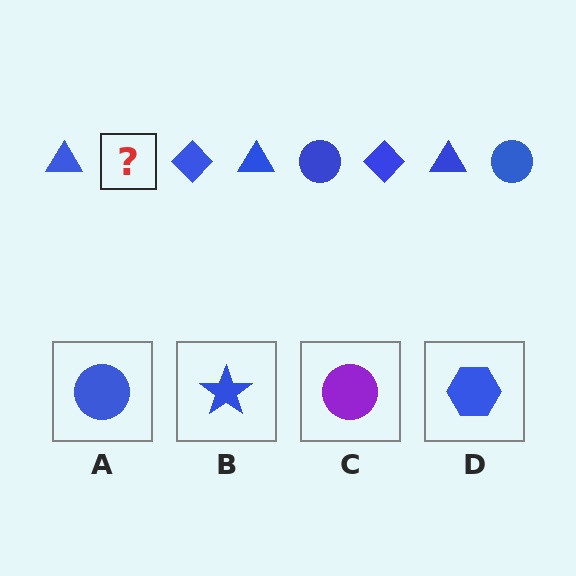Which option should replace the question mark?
Option A.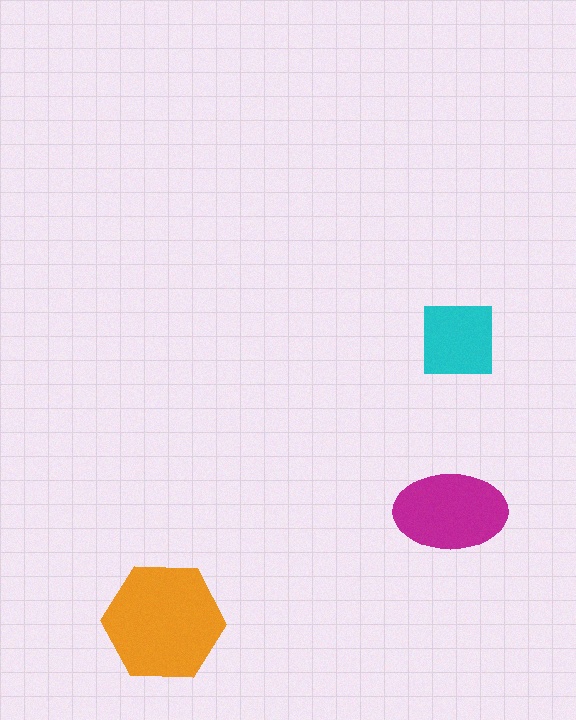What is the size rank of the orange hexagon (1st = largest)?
1st.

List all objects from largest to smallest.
The orange hexagon, the magenta ellipse, the cyan square.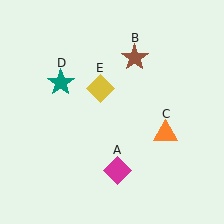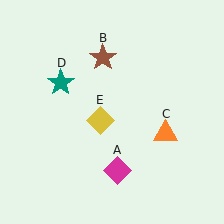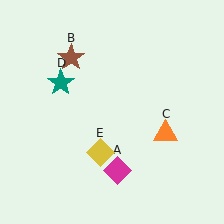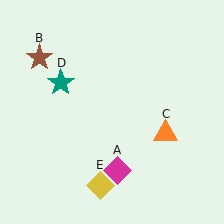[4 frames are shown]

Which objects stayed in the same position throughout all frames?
Magenta diamond (object A) and orange triangle (object C) and teal star (object D) remained stationary.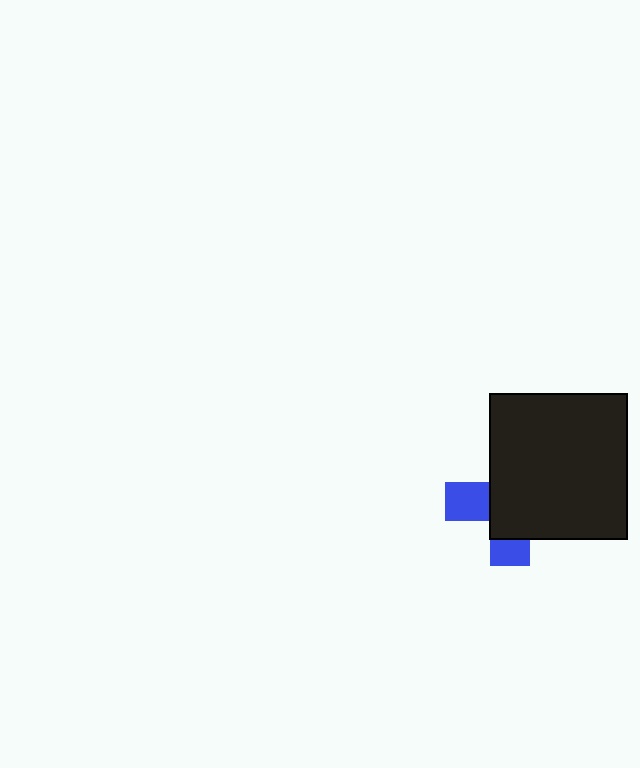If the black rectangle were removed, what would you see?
You would see the complete blue cross.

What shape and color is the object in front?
The object in front is a black rectangle.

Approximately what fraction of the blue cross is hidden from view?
Roughly 68% of the blue cross is hidden behind the black rectangle.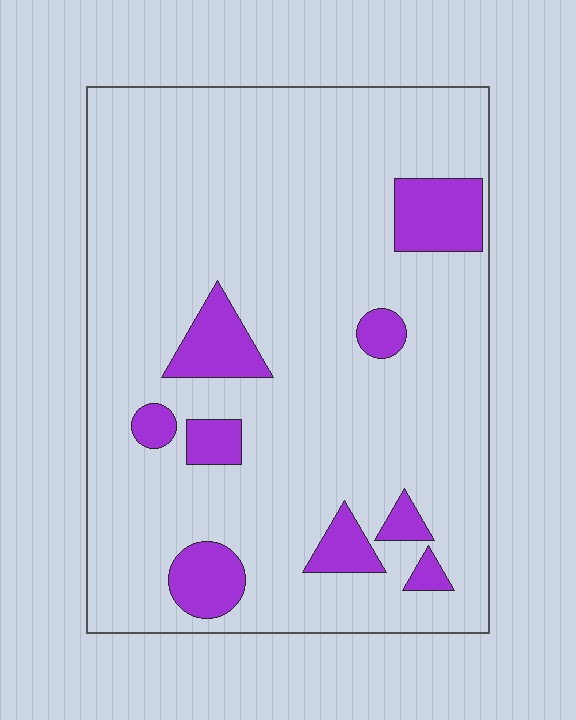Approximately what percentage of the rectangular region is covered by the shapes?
Approximately 15%.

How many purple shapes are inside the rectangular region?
9.